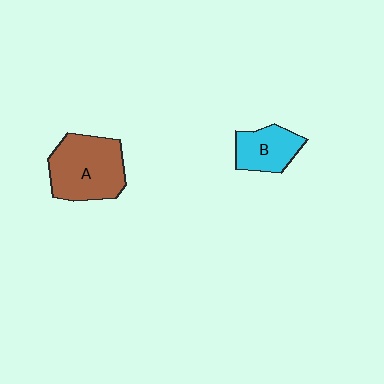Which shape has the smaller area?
Shape B (cyan).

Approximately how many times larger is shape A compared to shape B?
Approximately 1.7 times.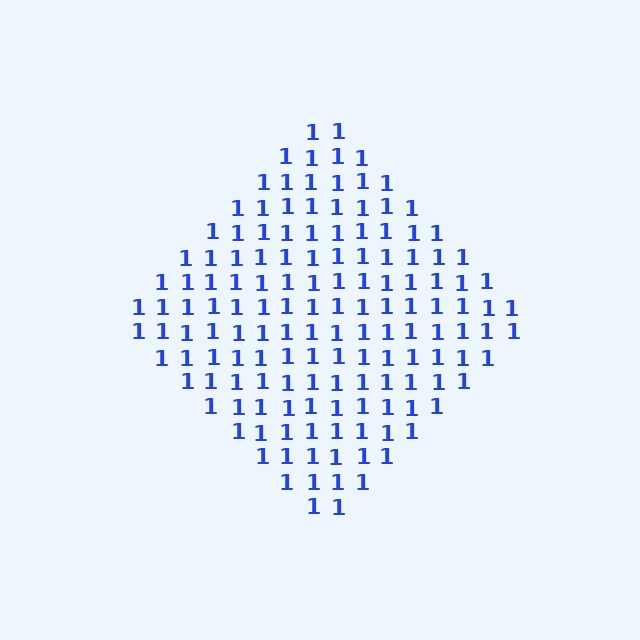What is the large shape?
The large shape is a diamond.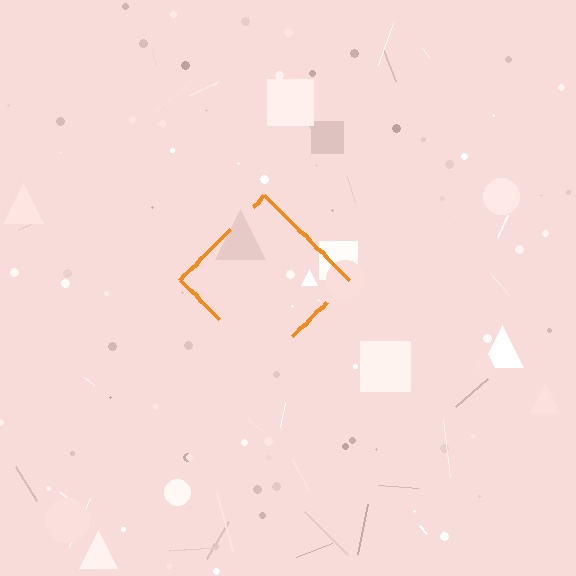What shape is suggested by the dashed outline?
The dashed outline suggests a diamond.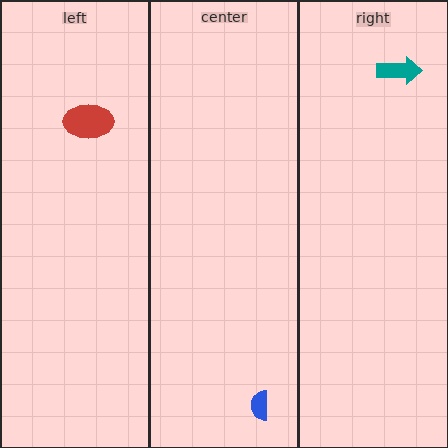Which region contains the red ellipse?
The left region.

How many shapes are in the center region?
1.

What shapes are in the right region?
The teal arrow.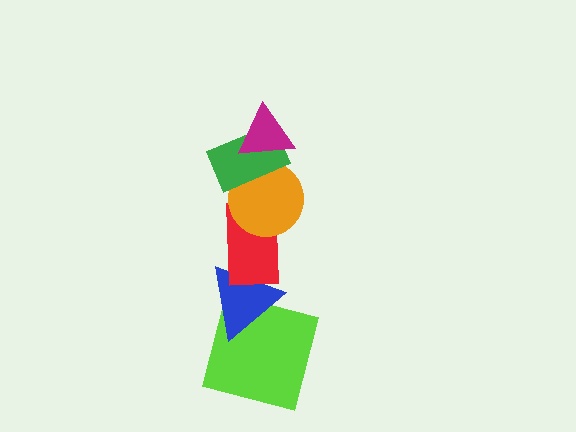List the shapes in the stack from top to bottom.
From top to bottom: the magenta triangle, the green rectangle, the orange circle, the red rectangle, the blue triangle, the lime square.